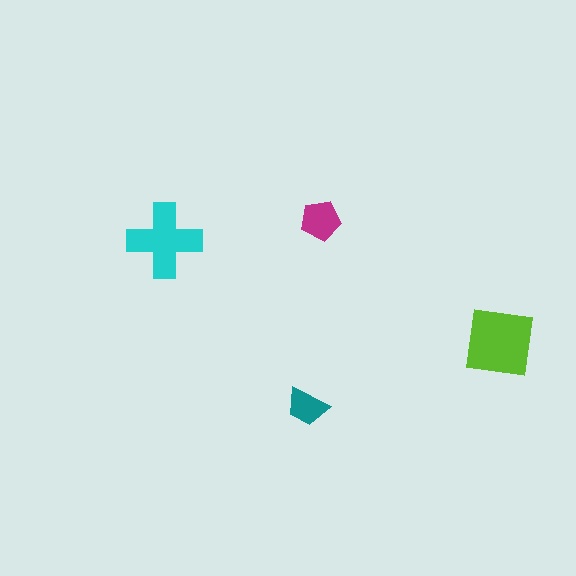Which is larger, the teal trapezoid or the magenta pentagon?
The magenta pentagon.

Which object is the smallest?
The teal trapezoid.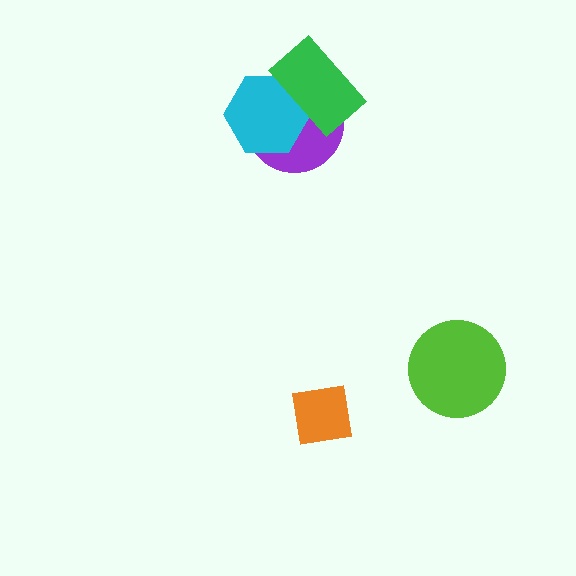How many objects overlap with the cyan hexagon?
2 objects overlap with the cyan hexagon.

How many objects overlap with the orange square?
0 objects overlap with the orange square.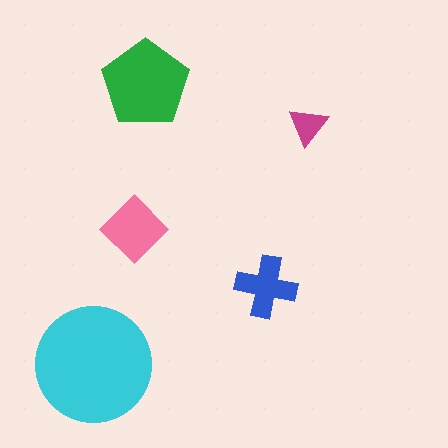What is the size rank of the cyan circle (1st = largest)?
1st.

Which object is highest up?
The green pentagon is topmost.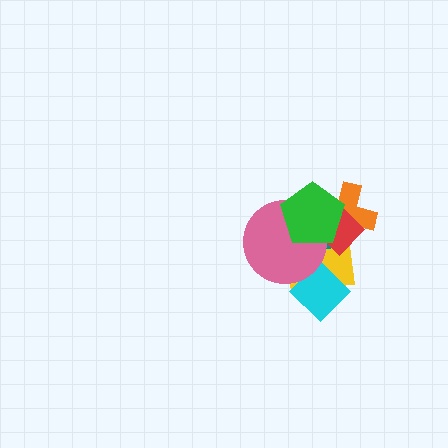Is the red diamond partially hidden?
Yes, it is partially covered by another shape.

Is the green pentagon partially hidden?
No, no other shape covers it.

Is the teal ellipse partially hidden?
Yes, it is partially covered by another shape.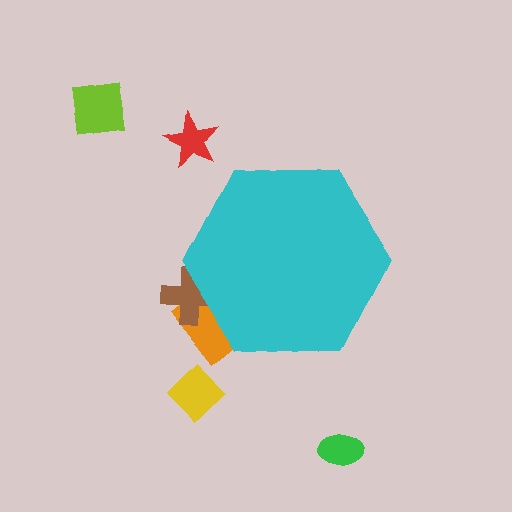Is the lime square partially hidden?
No, the lime square is fully visible.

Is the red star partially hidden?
No, the red star is fully visible.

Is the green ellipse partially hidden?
No, the green ellipse is fully visible.